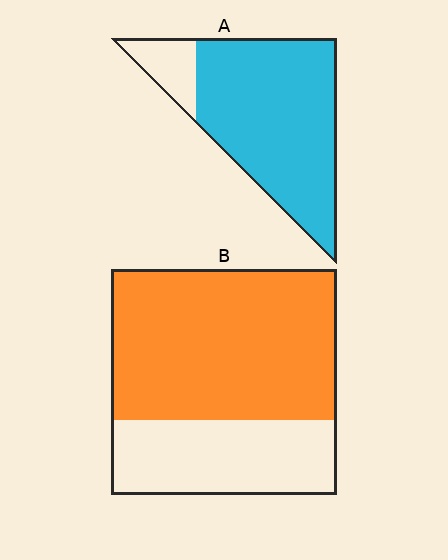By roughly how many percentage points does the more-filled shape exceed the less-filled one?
By roughly 20 percentage points (A over B).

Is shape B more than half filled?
Yes.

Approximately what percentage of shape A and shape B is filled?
A is approximately 85% and B is approximately 65%.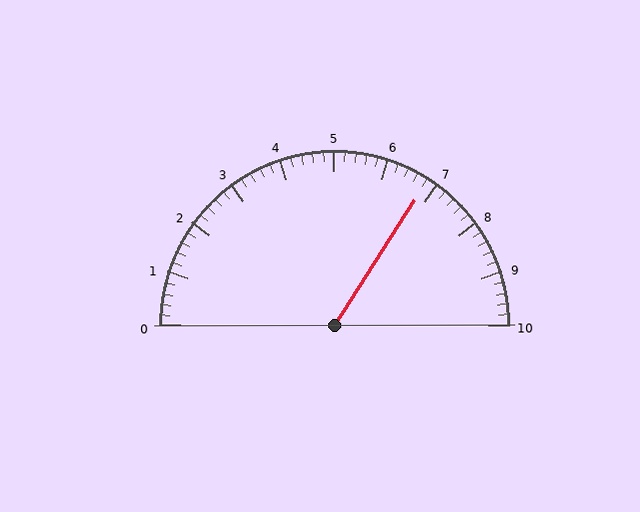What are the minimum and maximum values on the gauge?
The gauge ranges from 0 to 10.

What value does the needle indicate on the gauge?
The needle indicates approximately 6.8.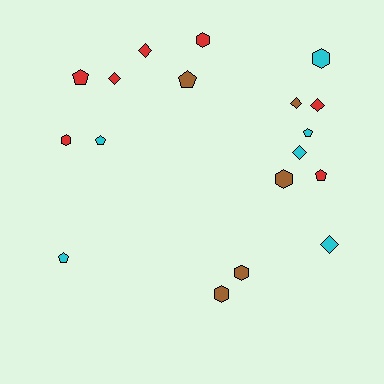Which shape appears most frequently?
Pentagon, with 6 objects.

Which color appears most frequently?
Red, with 7 objects.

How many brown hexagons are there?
There are 3 brown hexagons.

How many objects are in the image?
There are 18 objects.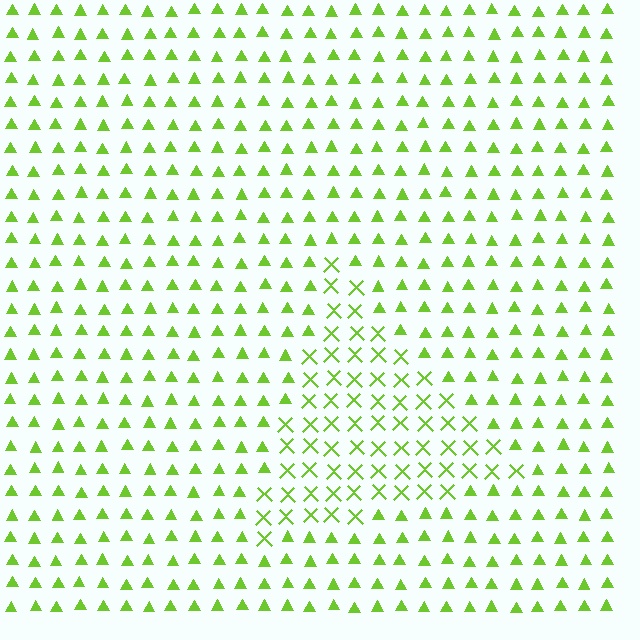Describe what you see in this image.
The image is filled with small lime elements arranged in a uniform grid. A triangle-shaped region contains X marks, while the surrounding area contains triangles. The boundary is defined purely by the change in element shape.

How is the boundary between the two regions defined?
The boundary is defined by a change in element shape: X marks inside vs. triangles outside. All elements share the same color and spacing.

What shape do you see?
I see a triangle.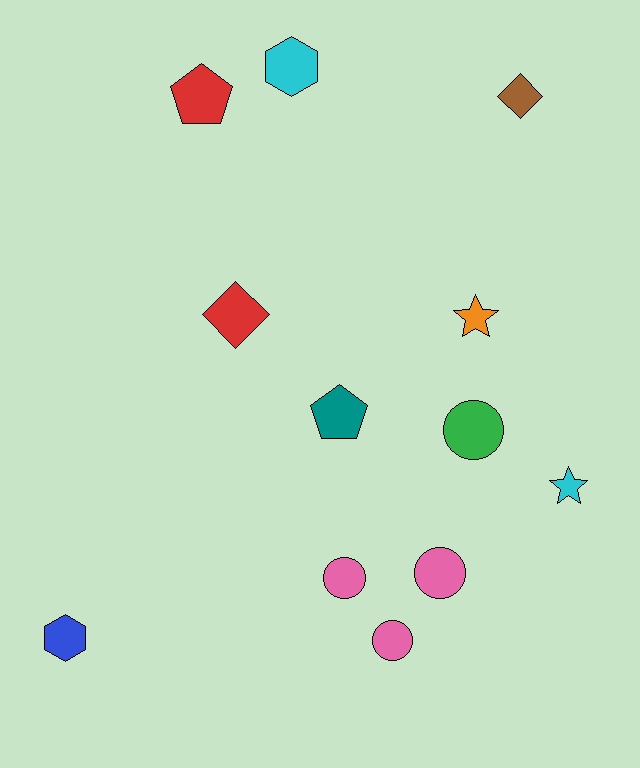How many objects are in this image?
There are 12 objects.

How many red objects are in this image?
There are 2 red objects.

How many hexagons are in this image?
There are 2 hexagons.